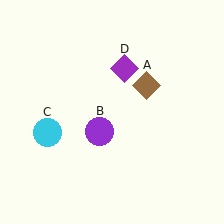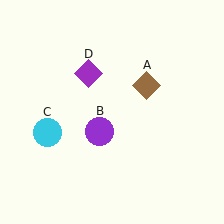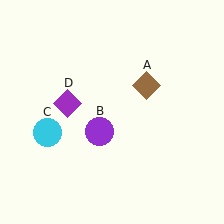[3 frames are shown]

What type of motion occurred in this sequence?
The purple diamond (object D) rotated counterclockwise around the center of the scene.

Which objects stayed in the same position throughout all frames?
Brown diamond (object A) and purple circle (object B) and cyan circle (object C) remained stationary.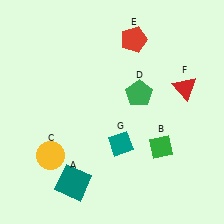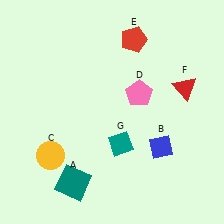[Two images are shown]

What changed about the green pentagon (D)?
In Image 1, D is green. In Image 2, it changed to pink.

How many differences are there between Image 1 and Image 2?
There are 2 differences between the two images.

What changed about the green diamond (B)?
In Image 1, B is green. In Image 2, it changed to blue.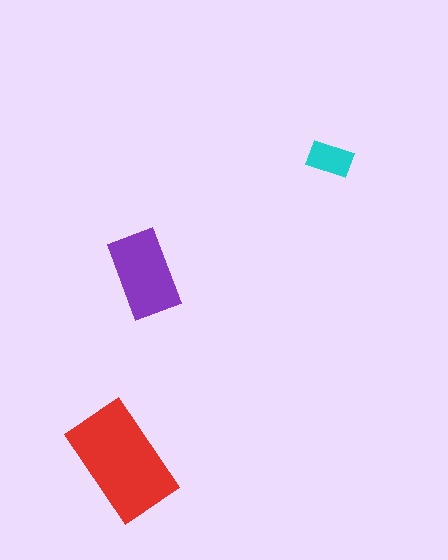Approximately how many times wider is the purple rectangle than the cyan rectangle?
About 2 times wider.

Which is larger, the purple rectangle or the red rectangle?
The red one.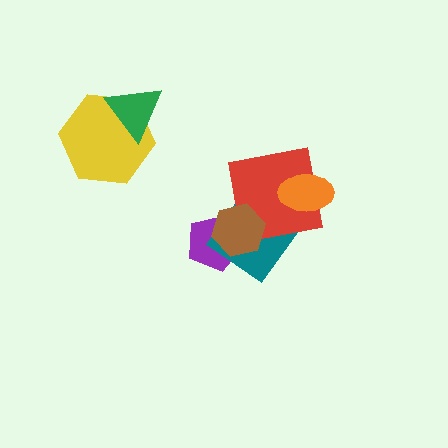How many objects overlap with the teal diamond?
3 objects overlap with the teal diamond.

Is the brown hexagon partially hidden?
No, no other shape covers it.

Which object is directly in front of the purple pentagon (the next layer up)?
The teal diamond is directly in front of the purple pentagon.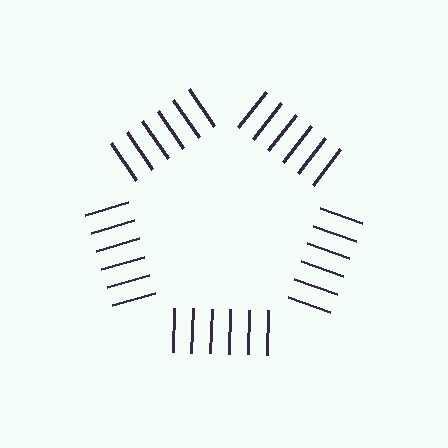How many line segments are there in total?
30 — 6 along each of the 5 edges.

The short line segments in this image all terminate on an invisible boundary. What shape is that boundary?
An illusory pentagon — the line segments terminate on its edges but no continuous stroke is drawn.